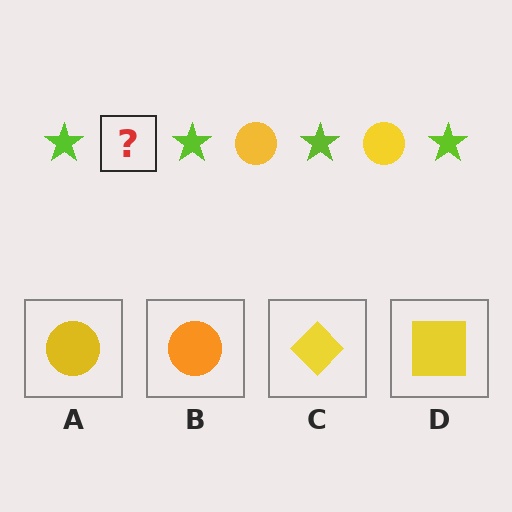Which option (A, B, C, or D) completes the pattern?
A.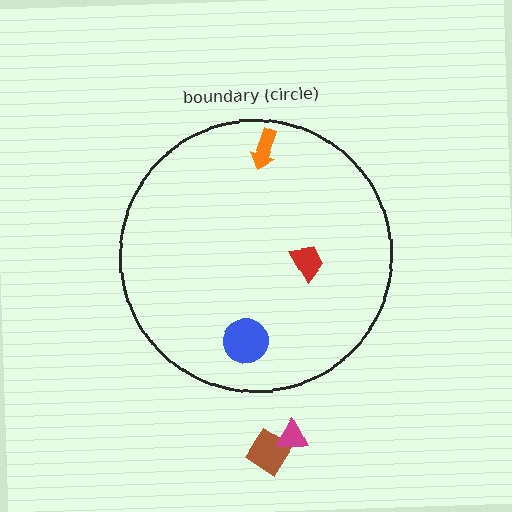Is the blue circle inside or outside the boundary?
Inside.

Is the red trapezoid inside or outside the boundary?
Inside.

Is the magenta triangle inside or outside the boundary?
Outside.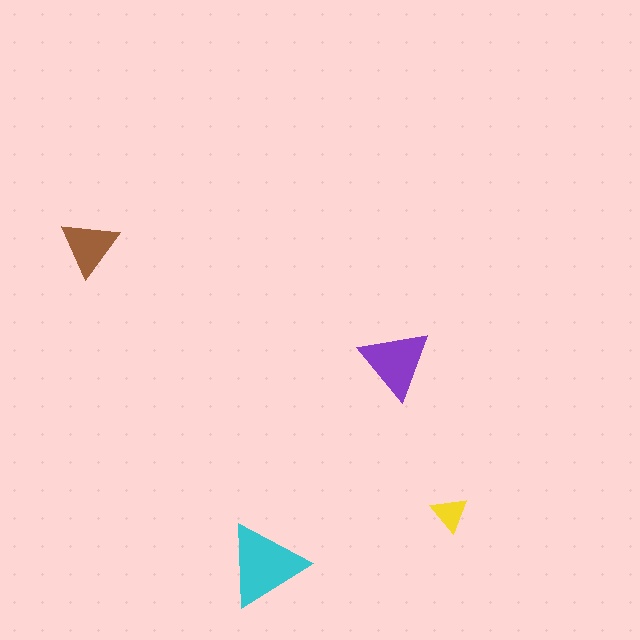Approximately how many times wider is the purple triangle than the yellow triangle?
About 2 times wider.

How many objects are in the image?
There are 4 objects in the image.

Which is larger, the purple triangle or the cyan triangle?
The cyan one.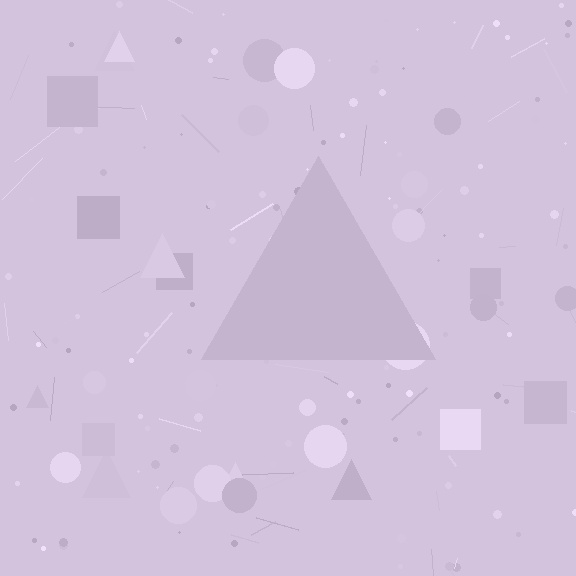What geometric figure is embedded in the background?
A triangle is embedded in the background.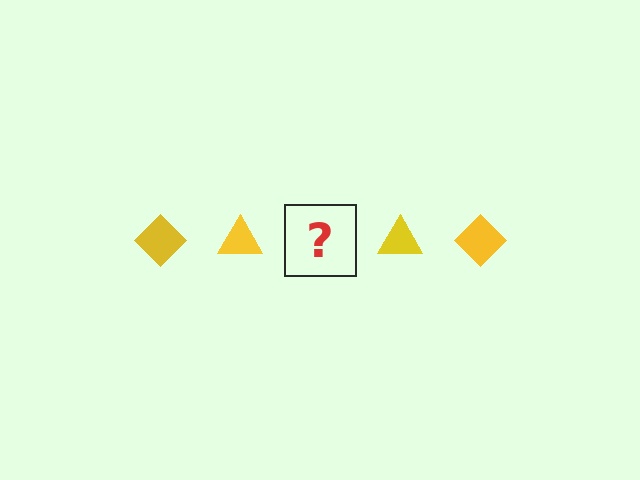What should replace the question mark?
The question mark should be replaced with a yellow diamond.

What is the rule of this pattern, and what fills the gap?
The rule is that the pattern cycles through diamond, triangle shapes in yellow. The gap should be filled with a yellow diamond.